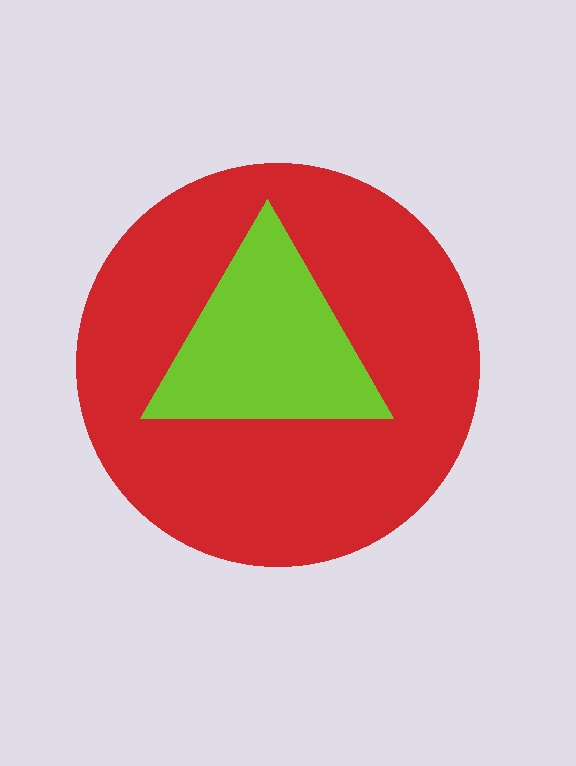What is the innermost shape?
The lime triangle.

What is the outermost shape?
The red circle.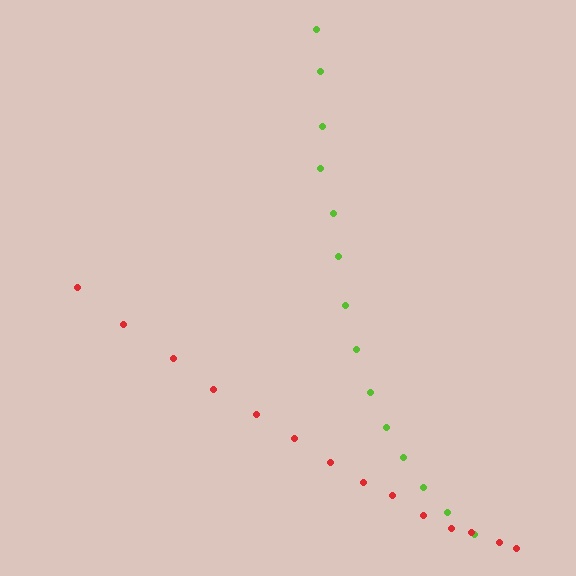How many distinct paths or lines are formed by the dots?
There are 2 distinct paths.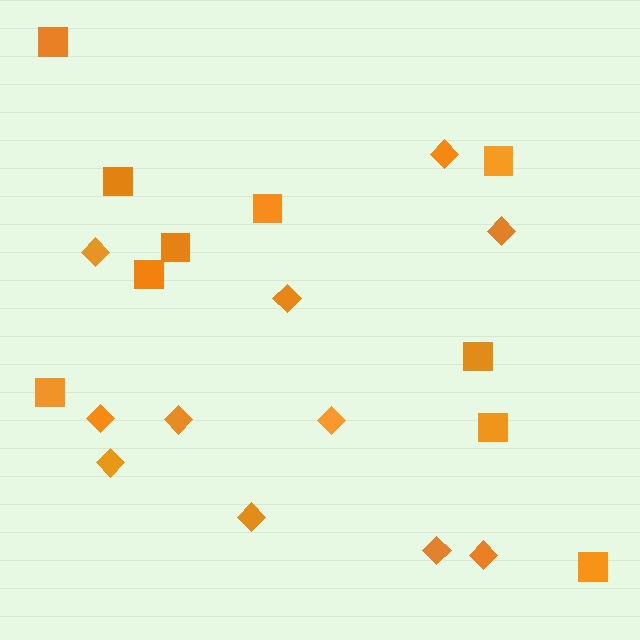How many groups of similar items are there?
There are 2 groups: one group of squares (10) and one group of diamonds (11).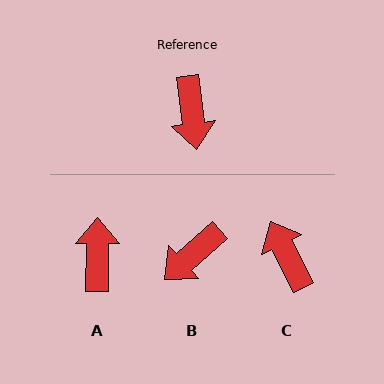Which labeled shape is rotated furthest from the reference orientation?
A, about 172 degrees away.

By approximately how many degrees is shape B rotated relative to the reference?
Approximately 55 degrees clockwise.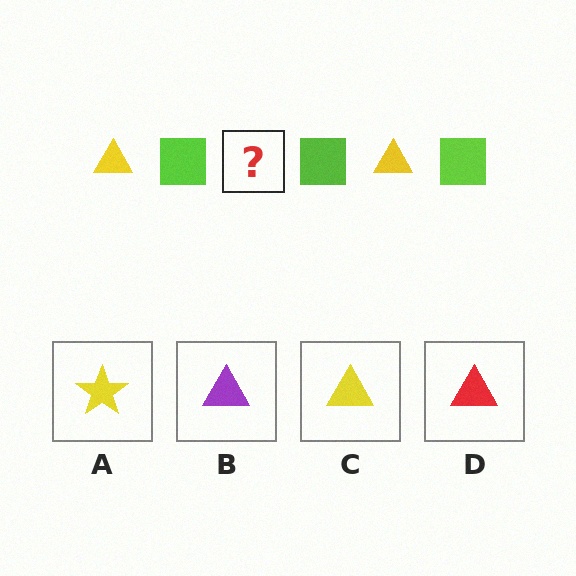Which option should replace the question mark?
Option C.